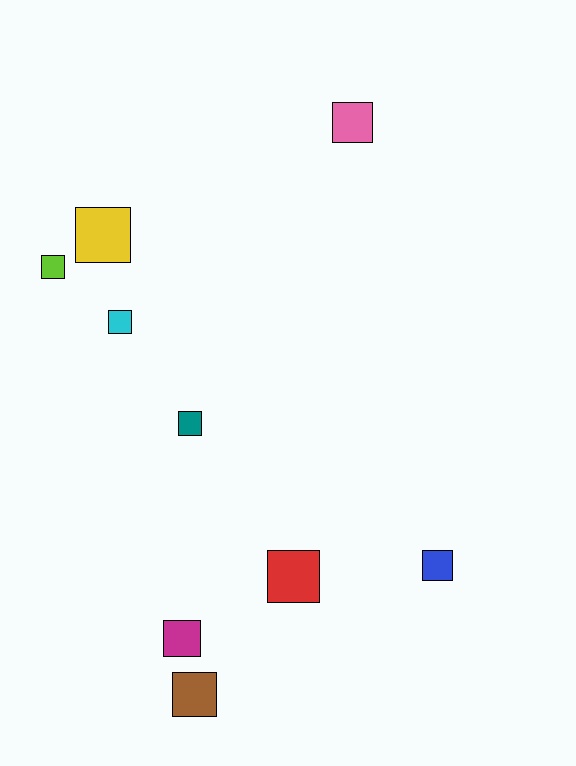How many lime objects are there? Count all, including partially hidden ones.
There is 1 lime object.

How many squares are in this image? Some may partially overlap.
There are 9 squares.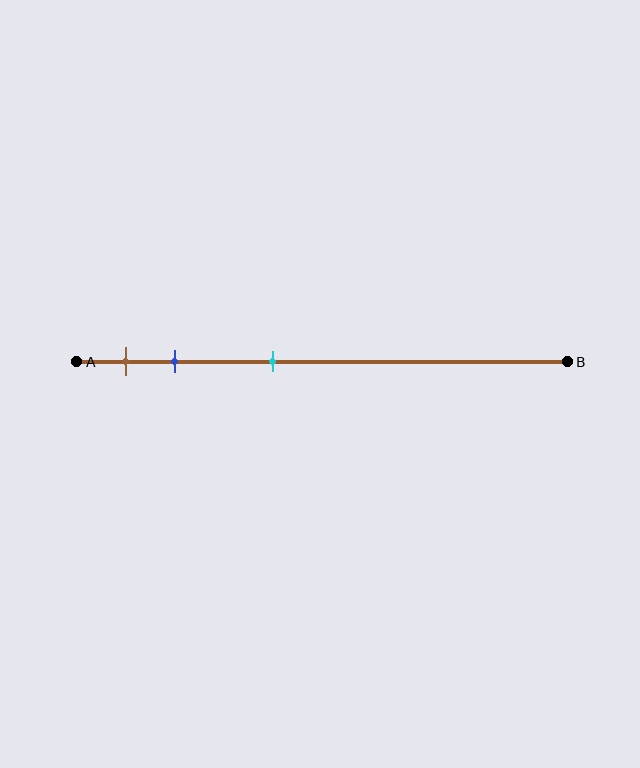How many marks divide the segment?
There are 3 marks dividing the segment.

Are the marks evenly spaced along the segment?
No, the marks are not evenly spaced.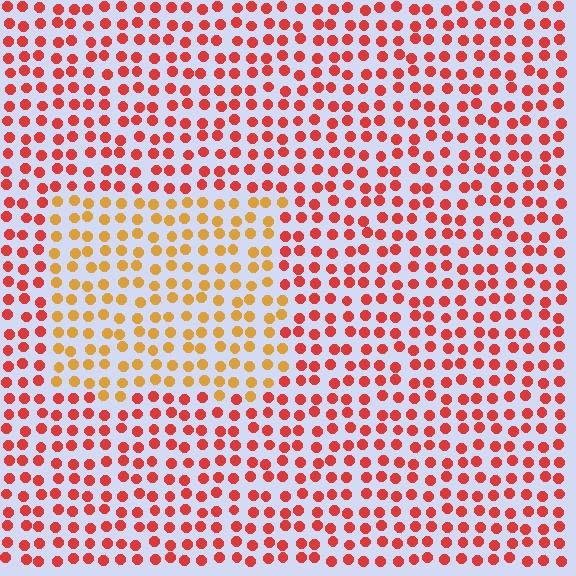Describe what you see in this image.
The image is filled with small red elements in a uniform arrangement. A rectangle-shaped region is visible where the elements are tinted to a slightly different hue, forming a subtle color boundary.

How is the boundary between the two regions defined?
The boundary is defined purely by a slight shift in hue (about 38 degrees). Spacing, size, and orientation are identical on both sides.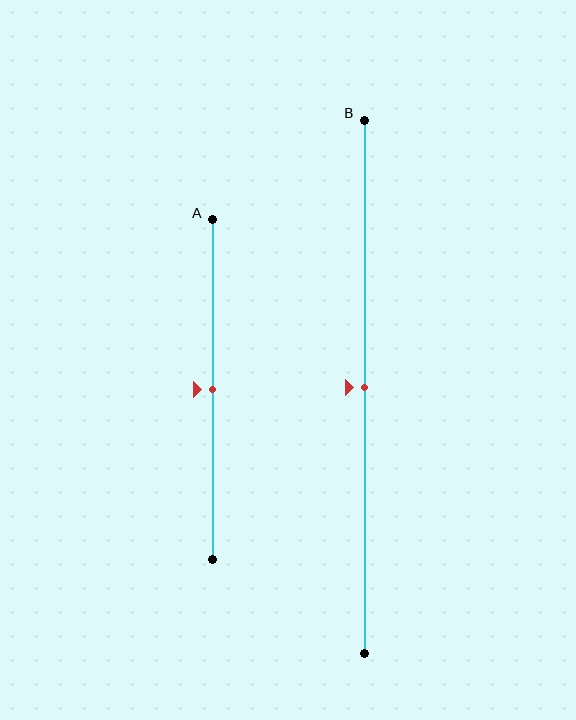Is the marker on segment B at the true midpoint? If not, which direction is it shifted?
Yes, the marker on segment B is at the true midpoint.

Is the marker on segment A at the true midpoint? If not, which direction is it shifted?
Yes, the marker on segment A is at the true midpoint.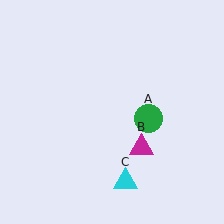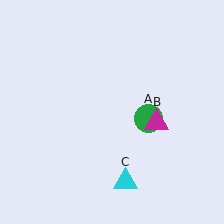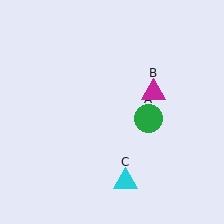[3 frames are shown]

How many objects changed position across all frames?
1 object changed position: magenta triangle (object B).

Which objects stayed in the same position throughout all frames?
Green circle (object A) and cyan triangle (object C) remained stationary.